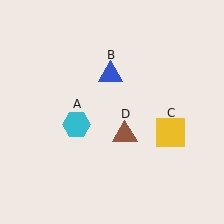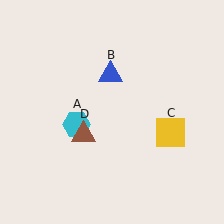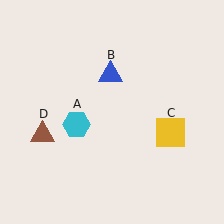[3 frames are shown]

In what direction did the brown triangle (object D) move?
The brown triangle (object D) moved left.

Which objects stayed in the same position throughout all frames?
Cyan hexagon (object A) and blue triangle (object B) and yellow square (object C) remained stationary.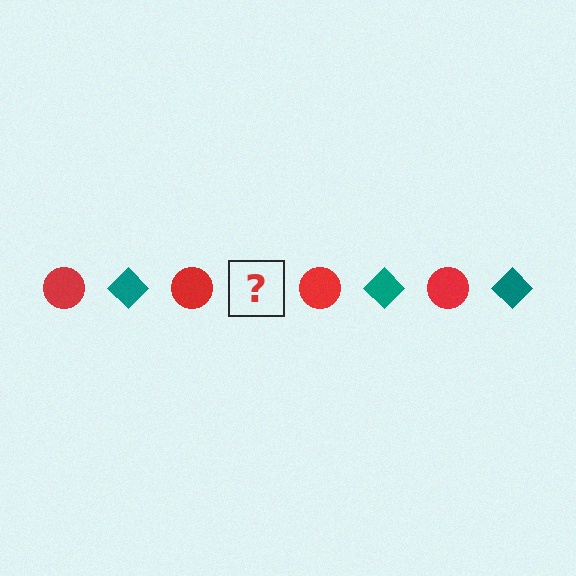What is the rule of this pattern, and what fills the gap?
The rule is that the pattern alternates between red circle and teal diamond. The gap should be filled with a teal diamond.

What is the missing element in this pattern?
The missing element is a teal diamond.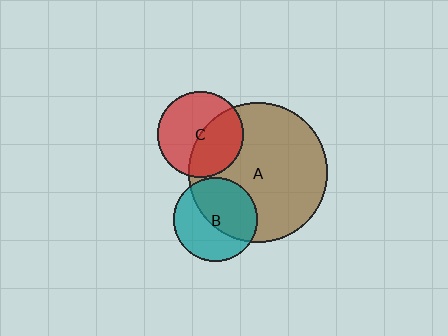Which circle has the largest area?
Circle A (brown).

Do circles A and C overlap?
Yes.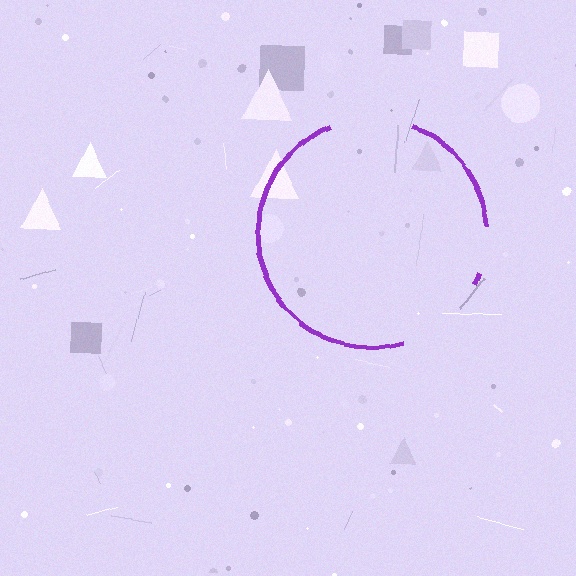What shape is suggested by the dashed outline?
The dashed outline suggests a circle.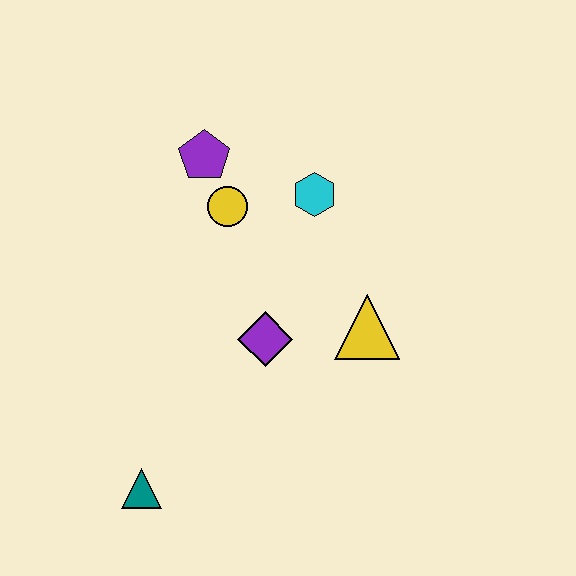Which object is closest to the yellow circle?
The purple pentagon is closest to the yellow circle.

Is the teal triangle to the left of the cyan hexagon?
Yes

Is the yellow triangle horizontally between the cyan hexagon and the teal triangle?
No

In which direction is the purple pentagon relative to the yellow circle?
The purple pentagon is above the yellow circle.